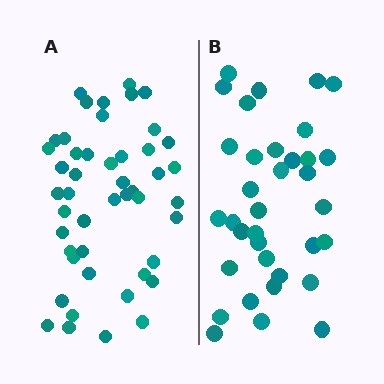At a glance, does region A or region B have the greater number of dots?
Region A (the left region) has more dots.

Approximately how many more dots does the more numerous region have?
Region A has roughly 12 or so more dots than region B.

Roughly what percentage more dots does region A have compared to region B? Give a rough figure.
About 35% more.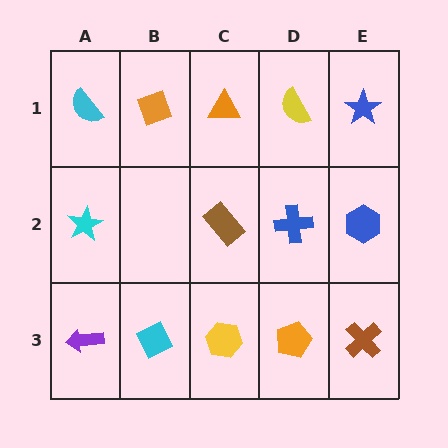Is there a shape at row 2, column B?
No, that cell is empty.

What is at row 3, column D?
An orange pentagon.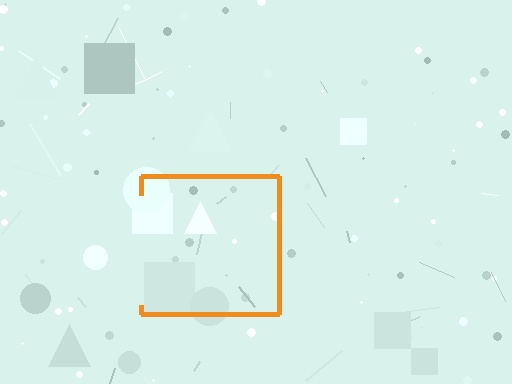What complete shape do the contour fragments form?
The contour fragments form a square.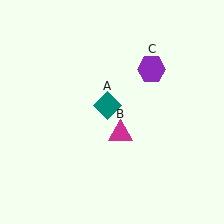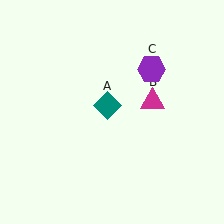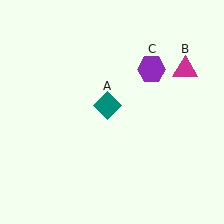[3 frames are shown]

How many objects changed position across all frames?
1 object changed position: magenta triangle (object B).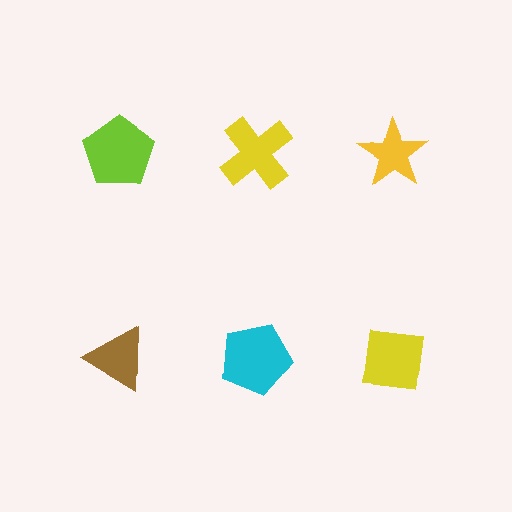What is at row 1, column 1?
A lime pentagon.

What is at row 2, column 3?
A yellow square.